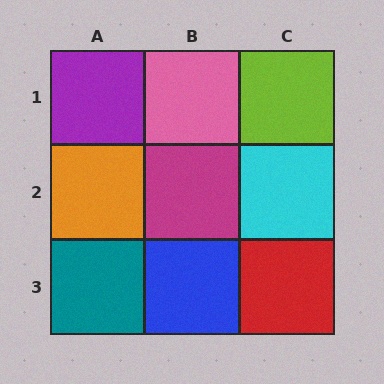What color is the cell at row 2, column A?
Orange.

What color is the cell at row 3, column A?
Teal.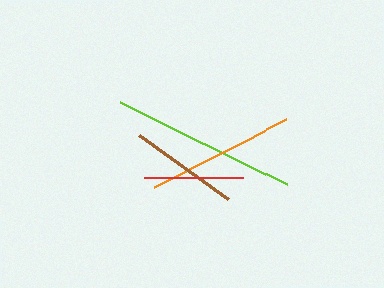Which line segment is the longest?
The lime line is the longest at approximately 187 pixels.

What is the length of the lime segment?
The lime segment is approximately 187 pixels long.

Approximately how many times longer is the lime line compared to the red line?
The lime line is approximately 1.9 times the length of the red line.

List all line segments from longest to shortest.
From longest to shortest: lime, orange, brown, red.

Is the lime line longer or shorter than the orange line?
The lime line is longer than the orange line.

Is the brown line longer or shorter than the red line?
The brown line is longer than the red line.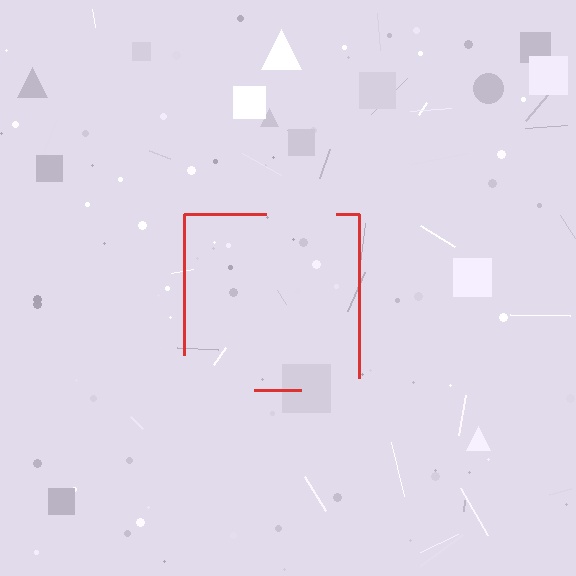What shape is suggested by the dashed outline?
The dashed outline suggests a square.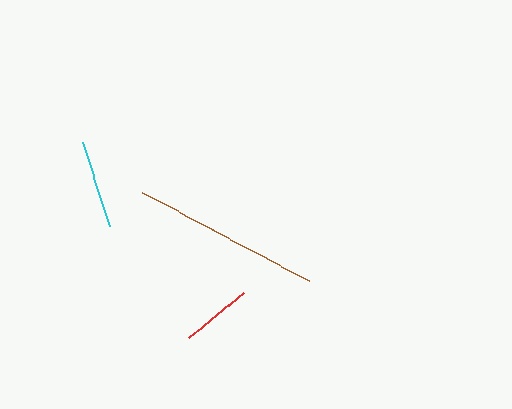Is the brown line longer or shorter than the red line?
The brown line is longer than the red line.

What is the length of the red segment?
The red segment is approximately 71 pixels long.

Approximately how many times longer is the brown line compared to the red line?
The brown line is approximately 2.6 times the length of the red line.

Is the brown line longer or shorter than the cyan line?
The brown line is longer than the cyan line.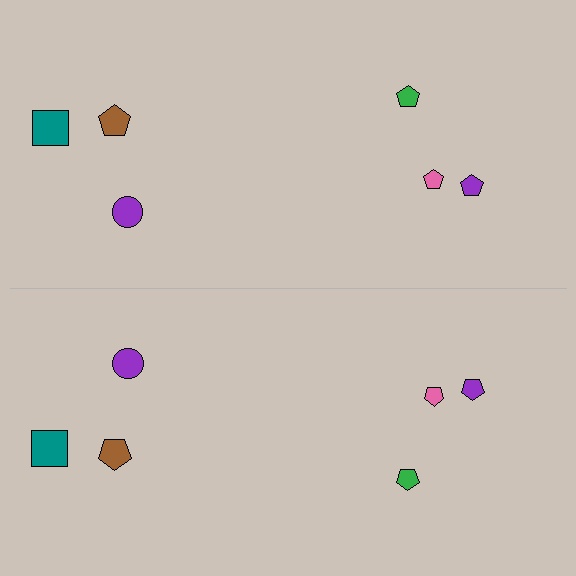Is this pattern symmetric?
Yes, this pattern has bilateral (reflection) symmetry.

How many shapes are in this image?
There are 12 shapes in this image.